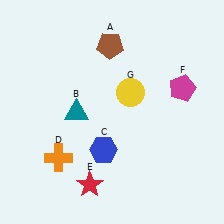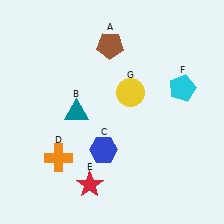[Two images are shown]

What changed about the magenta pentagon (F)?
In Image 1, F is magenta. In Image 2, it changed to cyan.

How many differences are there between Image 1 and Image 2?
There is 1 difference between the two images.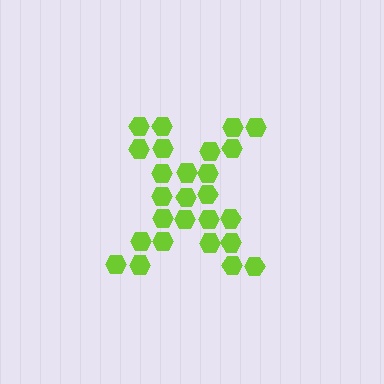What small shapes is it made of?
It is made of small hexagons.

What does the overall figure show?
The overall figure shows the letter X.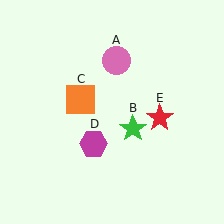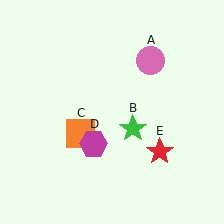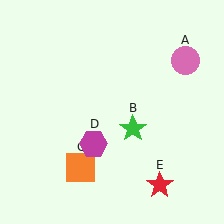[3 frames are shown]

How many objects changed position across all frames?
3 objects changed position: pink circle (object A), orange square (object C), red star (object E).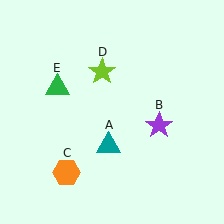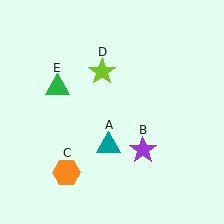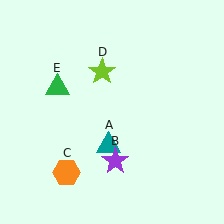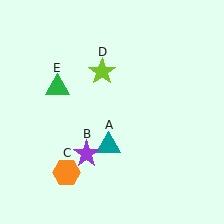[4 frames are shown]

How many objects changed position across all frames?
1 object changed position: purple star (object B).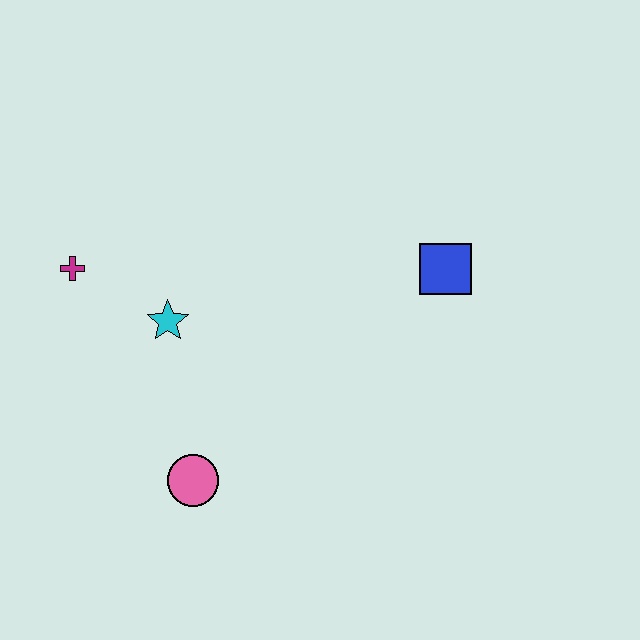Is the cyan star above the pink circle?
Yes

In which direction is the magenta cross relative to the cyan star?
The magenta cross is to the left of the cyan star.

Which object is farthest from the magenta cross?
The blue square is farthest from the magenta cross.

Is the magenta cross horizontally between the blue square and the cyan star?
No